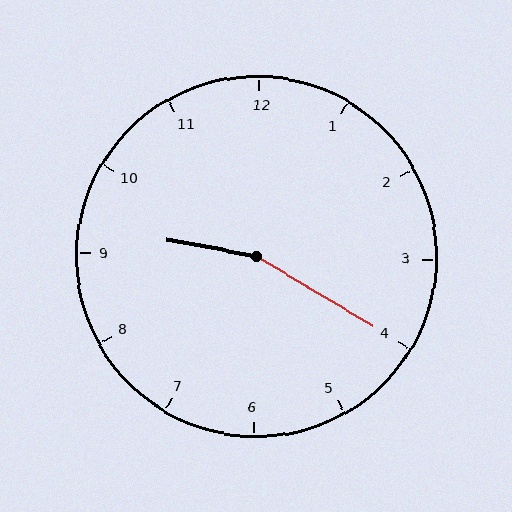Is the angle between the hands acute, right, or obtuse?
It is obtuse.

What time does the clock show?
9:20.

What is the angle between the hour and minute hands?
Approximately 160 degrees.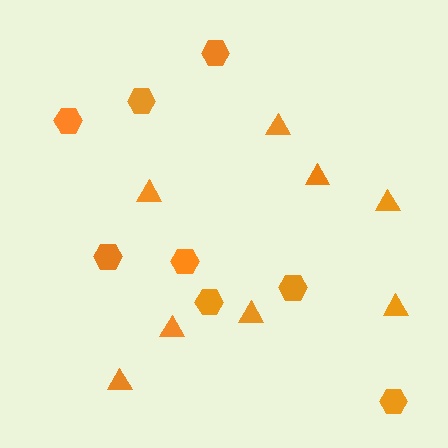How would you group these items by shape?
There are 2 groups: one group of hexagons (8) and one group of triangles (8).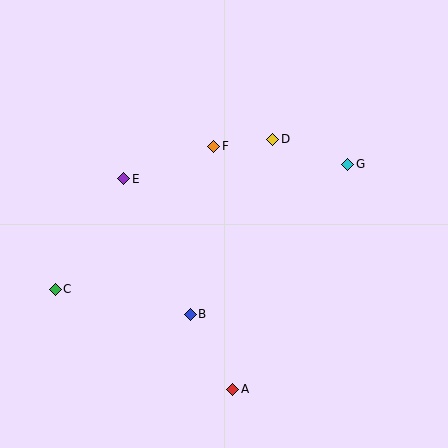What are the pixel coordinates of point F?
Point F is at (214, 146).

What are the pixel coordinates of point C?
Point C is at (55, 289).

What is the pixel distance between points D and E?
The distance between D and E is 154 pixels.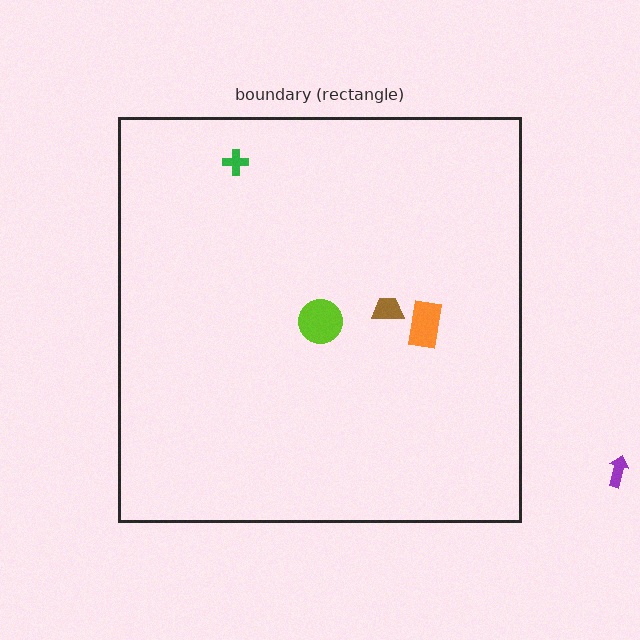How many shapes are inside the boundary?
4 inside, 1 outside.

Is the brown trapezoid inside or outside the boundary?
Inside.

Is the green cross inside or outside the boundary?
Inside.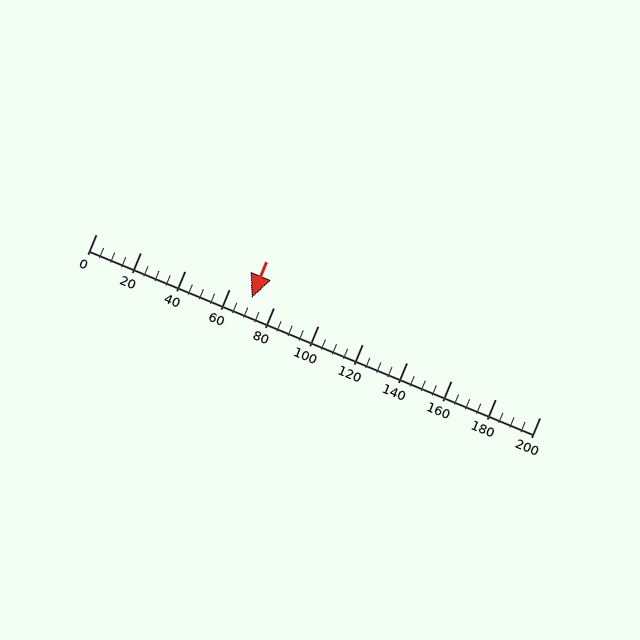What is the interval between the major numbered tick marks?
The major tick marks are spaced 20 units apart.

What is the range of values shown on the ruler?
The ruler shows values from 0 to 200.